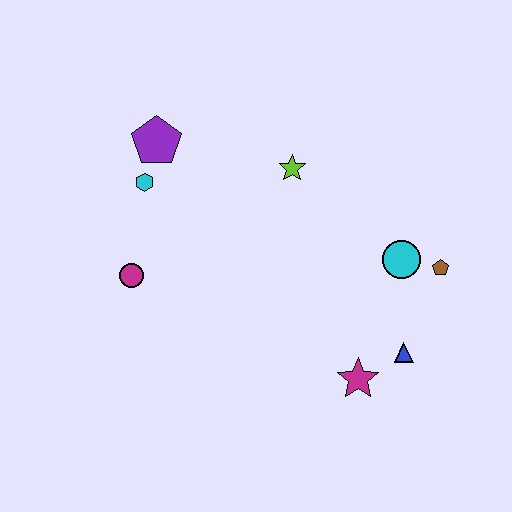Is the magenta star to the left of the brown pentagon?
Yes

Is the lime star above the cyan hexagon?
Yes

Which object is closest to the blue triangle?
The magenta star is closest to the blue triangle.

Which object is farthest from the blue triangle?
The purple pentagon is farthest from the blue triangle.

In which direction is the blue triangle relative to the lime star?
The blue triangle is below the lime star.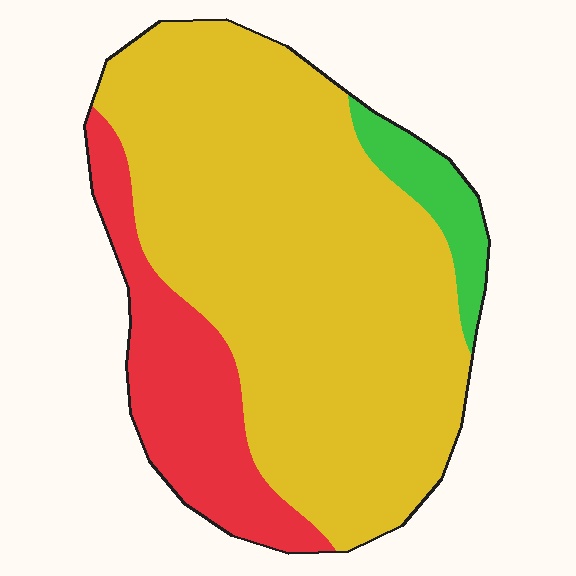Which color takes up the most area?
Yellow, at roughly 75%.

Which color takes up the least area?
Green, at roughly 5%.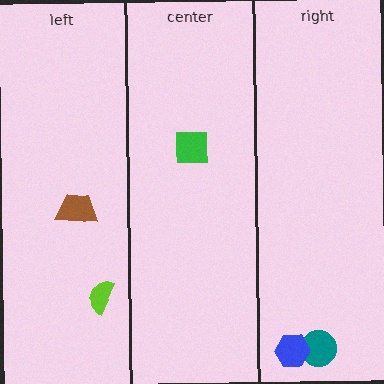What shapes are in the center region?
The green square.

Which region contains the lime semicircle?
The left region.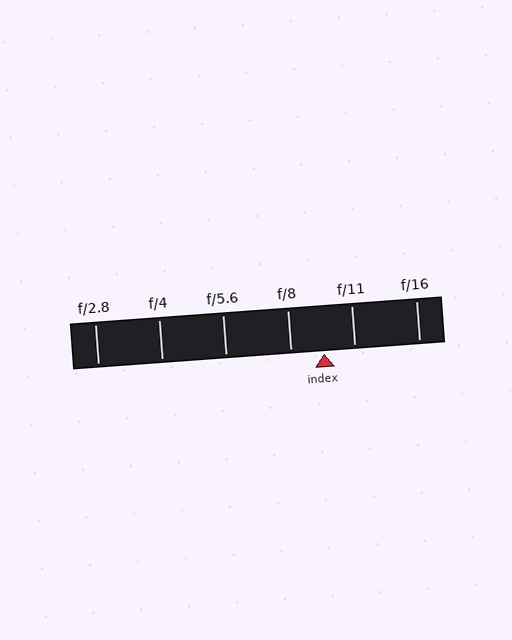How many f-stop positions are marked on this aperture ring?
There are 6 f-stop positions marked.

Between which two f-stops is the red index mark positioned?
The index mark is between f/8 and f/11.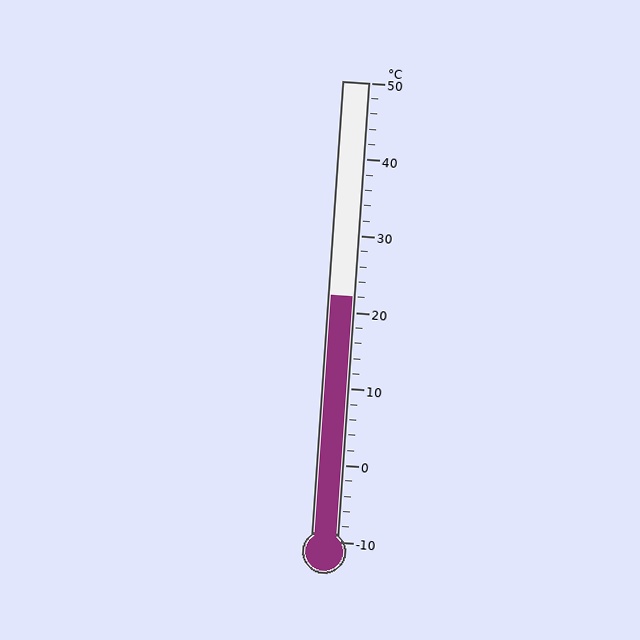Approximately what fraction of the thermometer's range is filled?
The thermometer is filled to approximately 55% of its range.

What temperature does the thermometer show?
The thermometer shows approximately 22°C.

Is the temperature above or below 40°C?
The temperature is below 40°C.